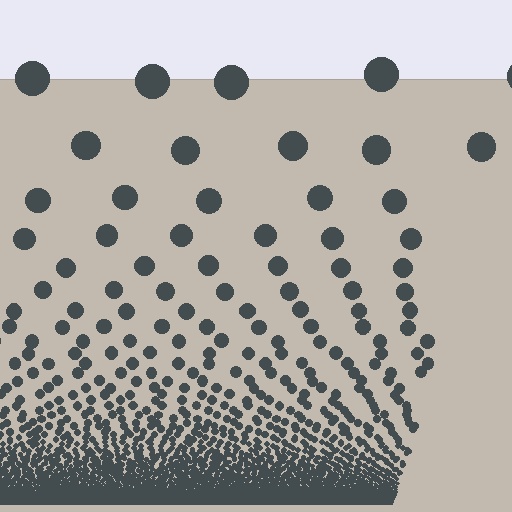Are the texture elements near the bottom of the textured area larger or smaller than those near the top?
Smaller. The gradient is inverted — elements near the bottom are smaller and denser.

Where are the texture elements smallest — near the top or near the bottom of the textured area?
Near the bottom.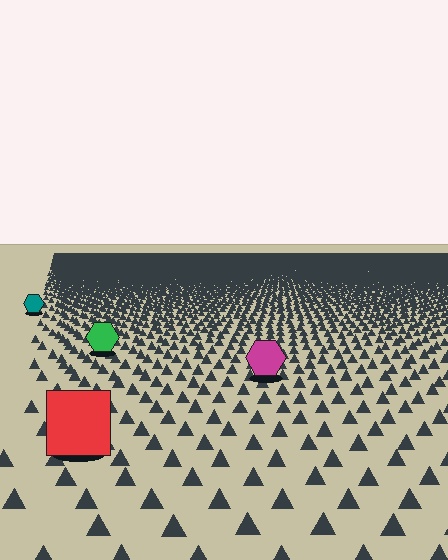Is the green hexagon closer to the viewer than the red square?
No. The red square is closer — you can tell from the texture gradient: the ground texture is coarser near it.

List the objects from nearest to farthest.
From nearest to farthest: the red square, the magenta hexagon, the green hexagon, the teal hexagon.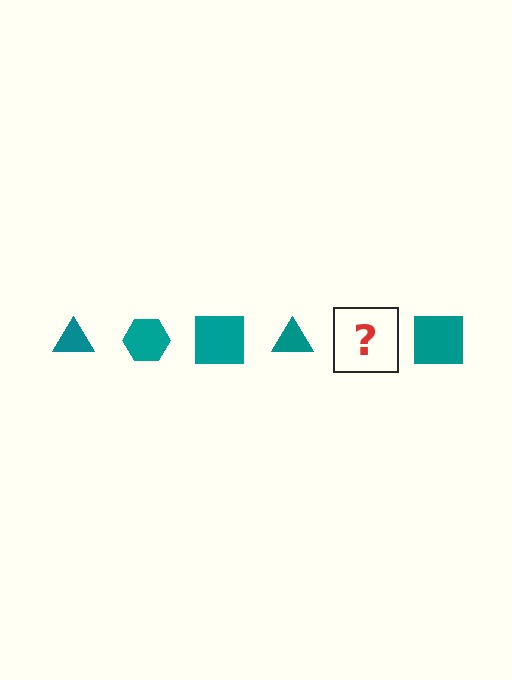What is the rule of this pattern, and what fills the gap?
The rule is that the pattern cycles through triangle, hexagon, square shapes in teal. The gap should be filled with a teal hexagon.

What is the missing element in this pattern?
The missing element is a teal hexagon.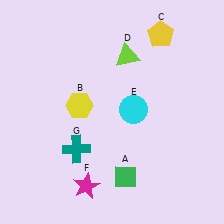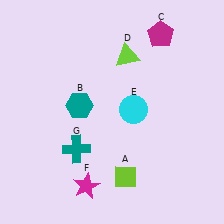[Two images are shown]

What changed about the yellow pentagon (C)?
In Image 1, C is yellow. In Image 2, it changed to magenta.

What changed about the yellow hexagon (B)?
In Image 1, B is yellow. In Image 2, it changed to teal.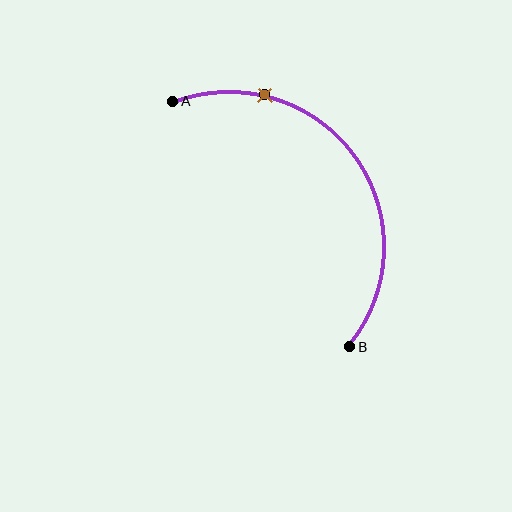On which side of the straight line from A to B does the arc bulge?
The arc bulges above and to the right of the straight line connecting A and B.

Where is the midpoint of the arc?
The arc midpoint is the point on the curve farthest from the straight line joining A and B. It sits above and to the right of that line.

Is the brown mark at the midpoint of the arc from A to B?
No. The brown mark lies on the arc but is closer to endpoint A. The arc midpoint would be at the point on the curve equidistant along the arc from both A and B.